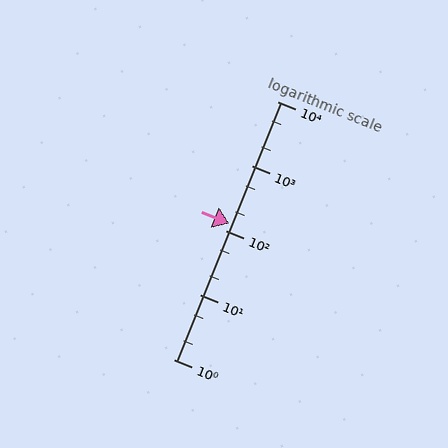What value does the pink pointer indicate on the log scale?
The pointer indicates approximately 130.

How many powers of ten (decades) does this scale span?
The scale spans 4 decades, from 1 to 10000.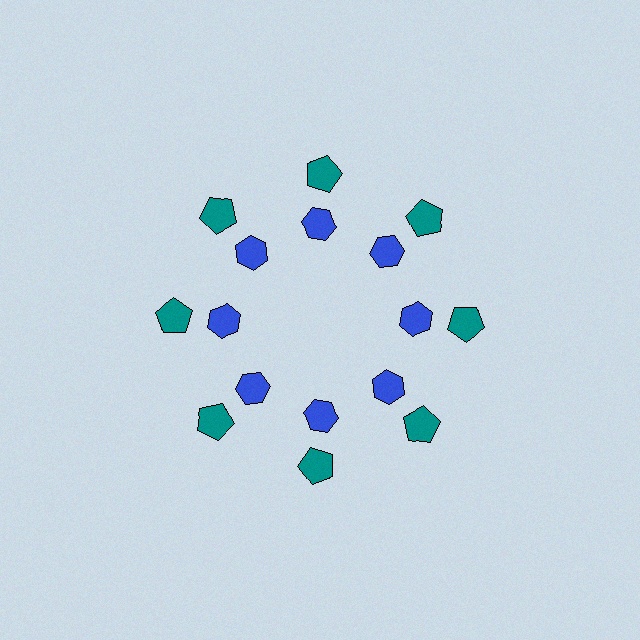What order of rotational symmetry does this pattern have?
This pattern has 8-fold rotational symmetry.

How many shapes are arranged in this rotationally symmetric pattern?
There are 16 shapes, arranged in 8 groups of 2.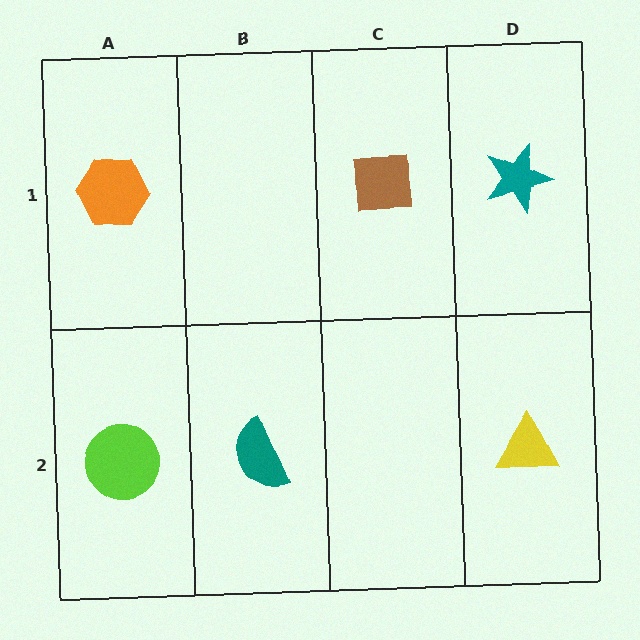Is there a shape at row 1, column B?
No, that cell is empty.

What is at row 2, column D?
A yellow triangle.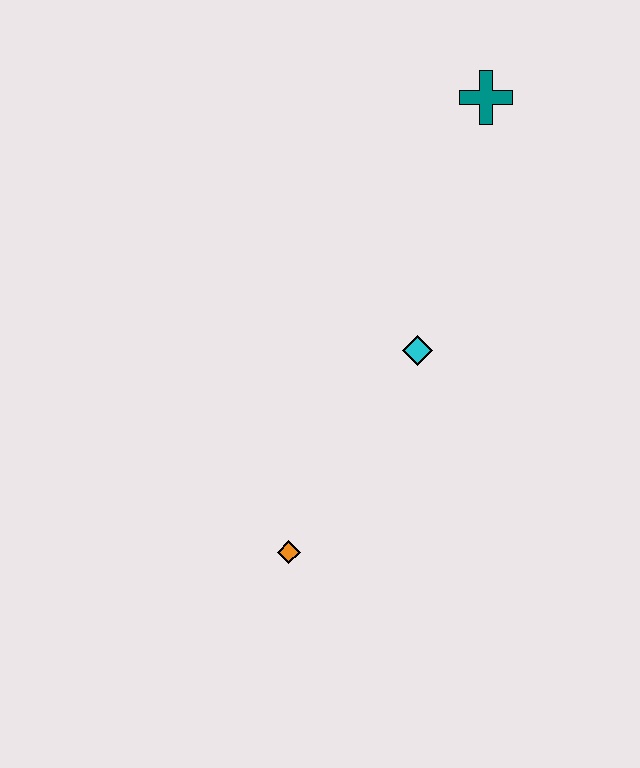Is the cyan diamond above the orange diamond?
Yes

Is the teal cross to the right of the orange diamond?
Yes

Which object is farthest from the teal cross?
The orange diamond is farthest from the teal cross.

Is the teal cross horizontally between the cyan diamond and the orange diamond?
No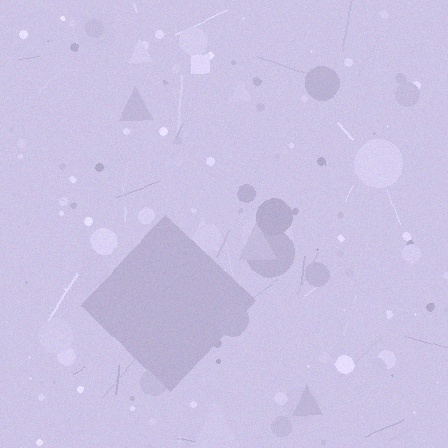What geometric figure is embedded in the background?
A diamond is embedded in the background.